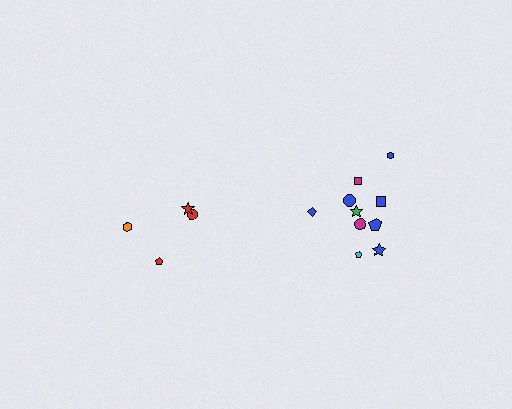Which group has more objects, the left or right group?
The right group.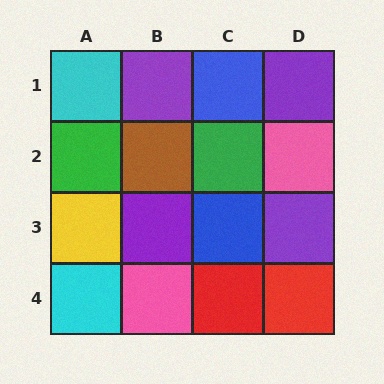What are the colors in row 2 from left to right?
Green, brown, green, pink.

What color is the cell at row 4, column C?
Red.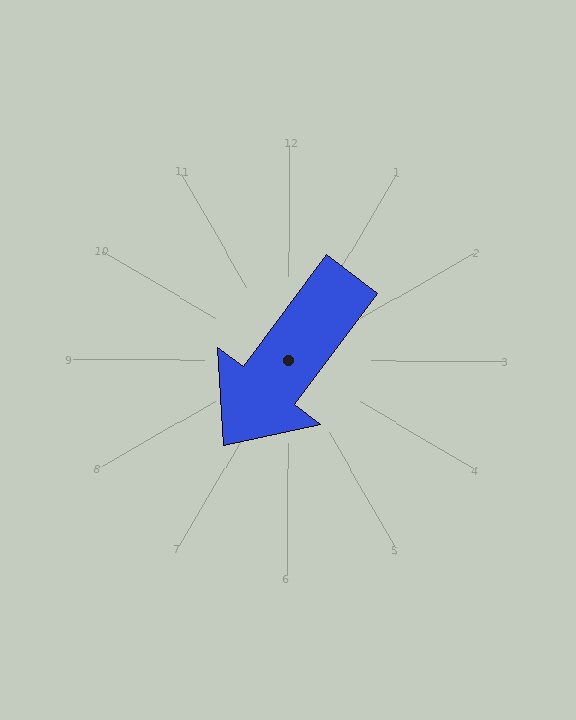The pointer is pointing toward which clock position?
Roughly 7 o'clock.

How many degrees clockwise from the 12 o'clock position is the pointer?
Approximately 217 degrees.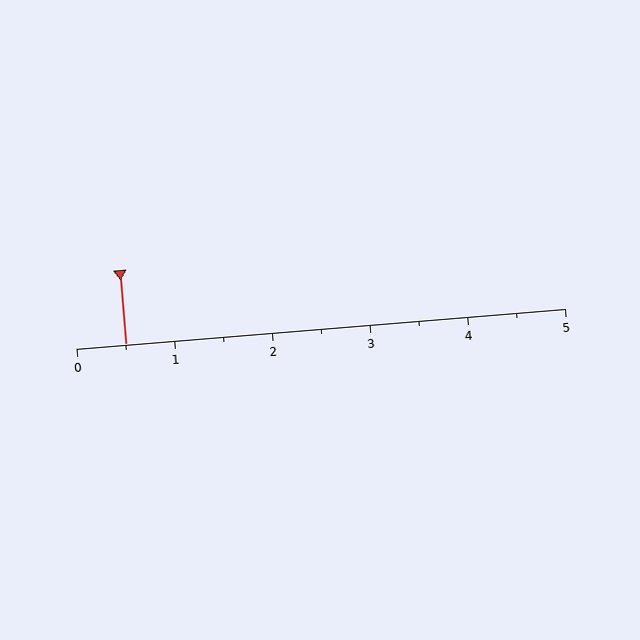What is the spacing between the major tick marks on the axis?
The major ticks are spaced 1 apart.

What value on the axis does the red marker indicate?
The marker indicates approximately 0.5.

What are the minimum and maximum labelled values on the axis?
The axis runs from 0 to 5.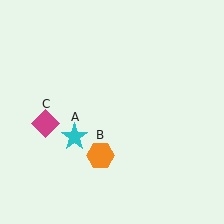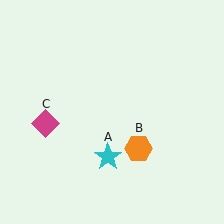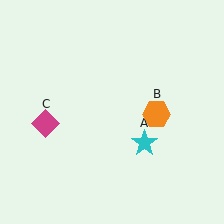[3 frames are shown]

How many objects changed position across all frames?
2 objects changed position: cyan star (object A), orange hexagon (object B).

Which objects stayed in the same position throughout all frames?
Magenta diamond (object C) remained stationary.